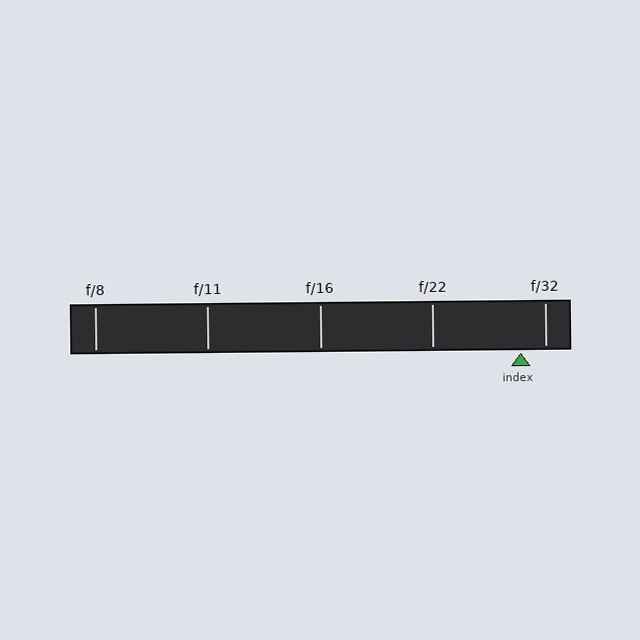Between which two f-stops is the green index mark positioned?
The index mark is between f/22 and f/32.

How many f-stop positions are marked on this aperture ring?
There are 5 f-stop positions marked.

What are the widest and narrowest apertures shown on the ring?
The widest aperture shown is f/8 and the narrowest is f/32.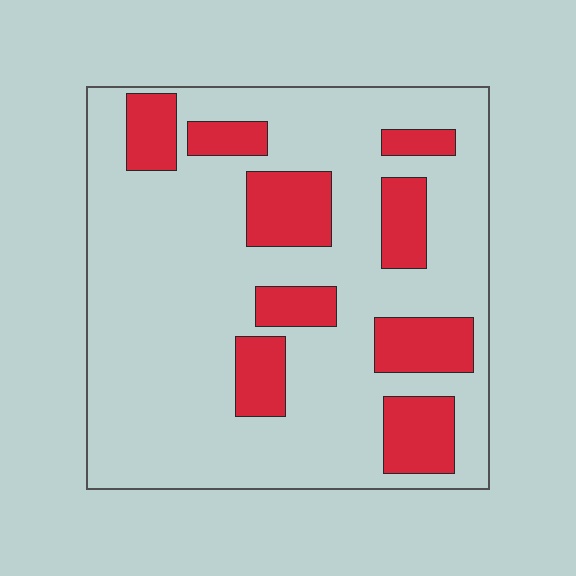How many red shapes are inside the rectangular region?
9.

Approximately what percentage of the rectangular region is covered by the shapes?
Approximately 25%.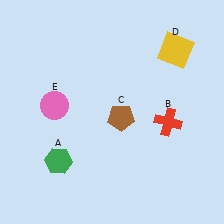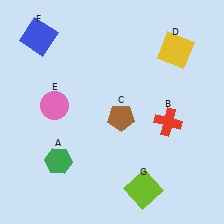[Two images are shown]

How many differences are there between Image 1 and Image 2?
There are 2 differences between the two images.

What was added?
A blue square (F), a lime square (G) were added in Image 2.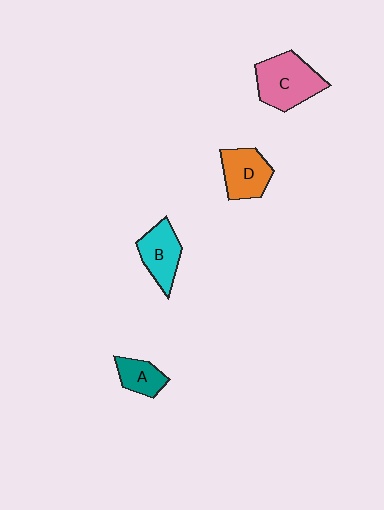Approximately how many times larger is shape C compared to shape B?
Approximately 1.4 times.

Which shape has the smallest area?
Shape A (teal).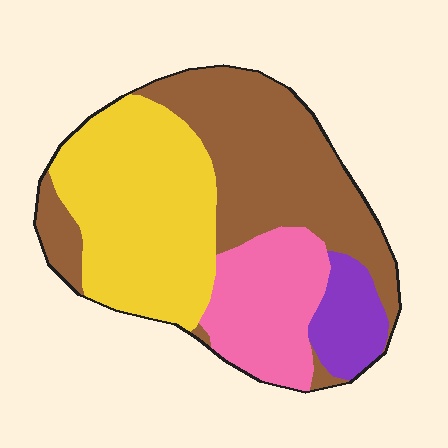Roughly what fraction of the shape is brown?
Brown covers 37% of the shape.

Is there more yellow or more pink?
Yellow.